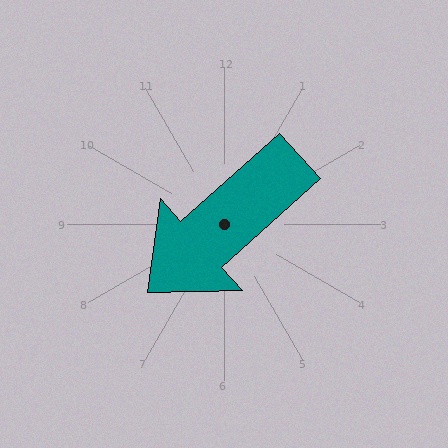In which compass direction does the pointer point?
Southwest.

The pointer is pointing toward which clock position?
Roughly 8 o'clock.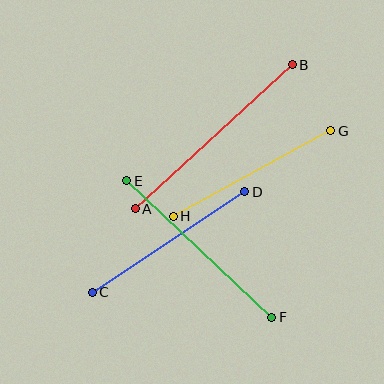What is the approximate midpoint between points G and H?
The midpoint is at approximately (252, 173) pixels.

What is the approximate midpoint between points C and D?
The midpoint is at approximately (169, 242) pixels.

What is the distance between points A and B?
The distance is approximately 213 pixels.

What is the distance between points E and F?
The distance is approximately 199 pixels.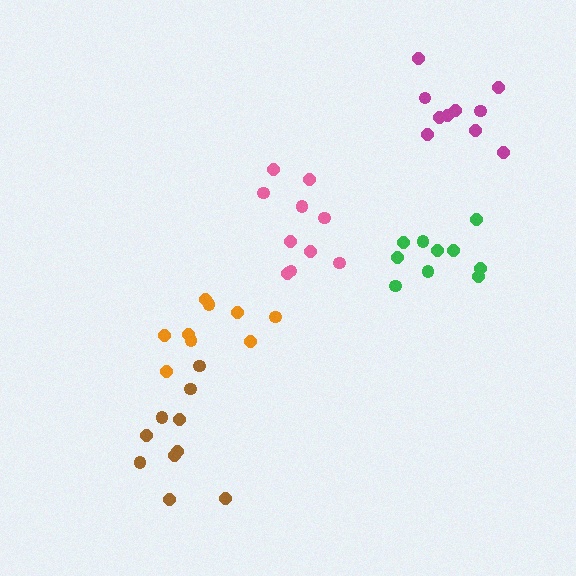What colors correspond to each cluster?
The clusters are colored: green, brown, orange, pink, magenta.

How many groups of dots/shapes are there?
There are 5 groups.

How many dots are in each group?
Group 1: 10 dots, Group 2: 10 dots, Group 3: 9 dots, Group 4: 10 dots, Group 5: 10 dots (49 total).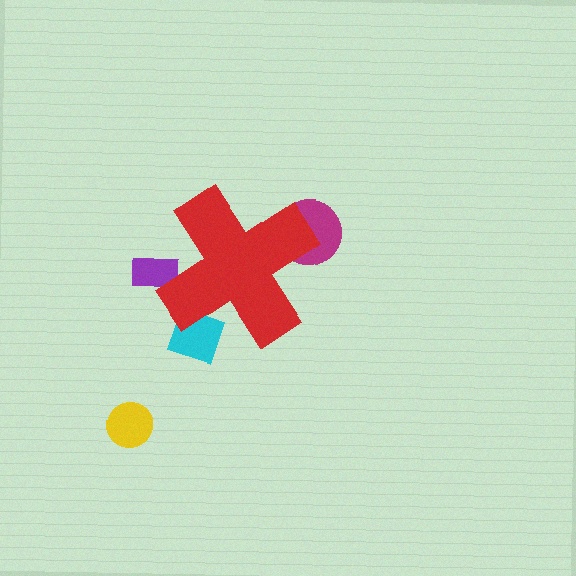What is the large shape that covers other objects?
A red cross.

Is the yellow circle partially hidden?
No, the yellow circle is fully visible.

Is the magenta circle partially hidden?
Yes, the magenta circle is partially hidden behind the red cross.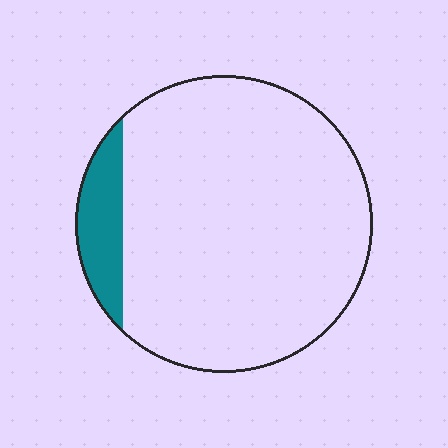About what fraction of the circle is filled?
About one tenth (1/10).